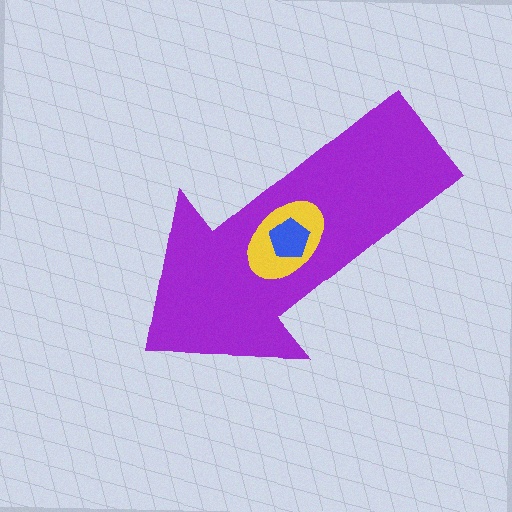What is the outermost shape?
The purple arrow.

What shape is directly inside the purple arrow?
The yellow ellipse.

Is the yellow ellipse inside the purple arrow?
Yes.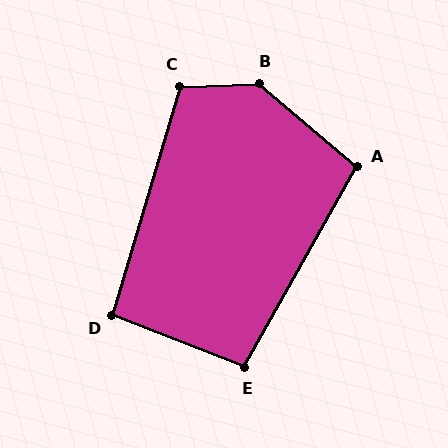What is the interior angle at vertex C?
Approximately 108 degrees (obtuse).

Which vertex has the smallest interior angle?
D, at approximately 95 degrees.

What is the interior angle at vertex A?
Approximately 101 degrees (obtuse).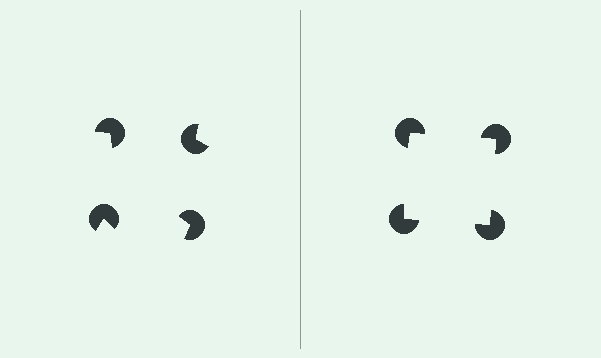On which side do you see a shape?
An illusory square appears on the right side. On the left side the wedge cuts are rotated, so no coherent shape forms.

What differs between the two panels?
The pac-man discs are positioned identically on both sides; only the wedge orientations differ. On the right they align to a square; on the left they are misaligned.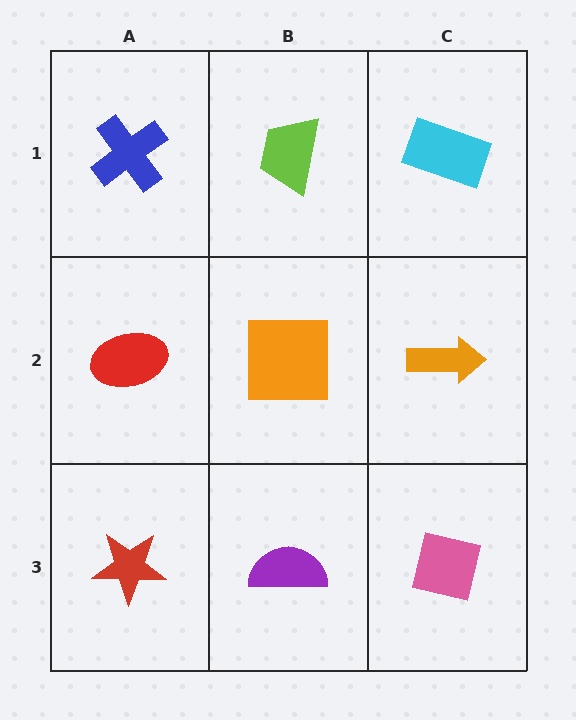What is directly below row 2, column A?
A red star.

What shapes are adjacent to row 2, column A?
A blue cross (row 1, column A), a red star (row 3, column A), an orange square (row 2, column B).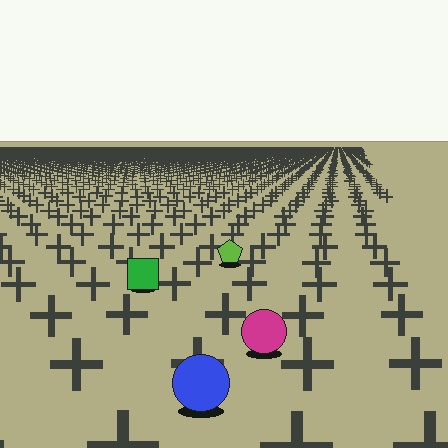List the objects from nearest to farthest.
From nearest to farthest: the blue circle, the magenta circle, the green square, the lime pentagon.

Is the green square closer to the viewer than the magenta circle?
No. The magenta circle is closer — you can tell from the texture gradient: the ground texture is coarser near it.